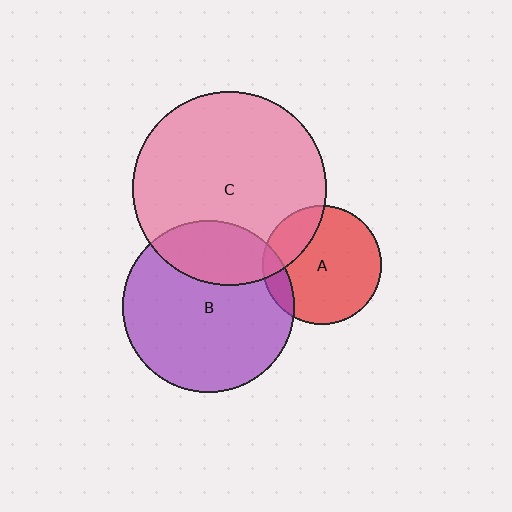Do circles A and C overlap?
Yes.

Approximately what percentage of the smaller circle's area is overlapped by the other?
Approximately 20%.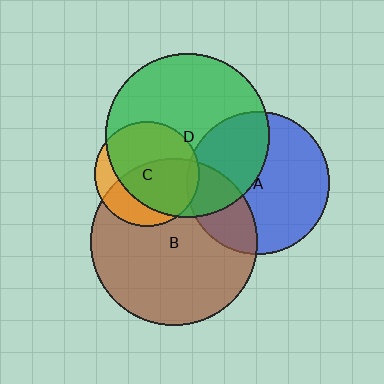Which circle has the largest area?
Circle B (brown).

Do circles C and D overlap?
Yes.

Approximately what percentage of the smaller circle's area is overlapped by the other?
Approximately 75%.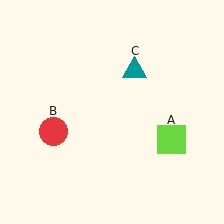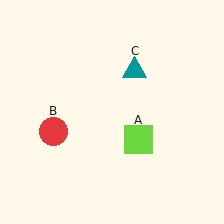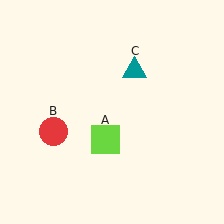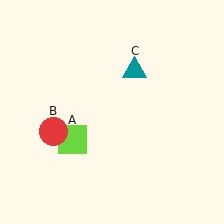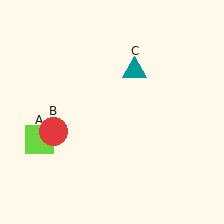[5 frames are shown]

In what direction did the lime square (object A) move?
The lime square (object A) moved left.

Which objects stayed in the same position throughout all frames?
Red circle (object B) and teal triangle (object C) remained stationary.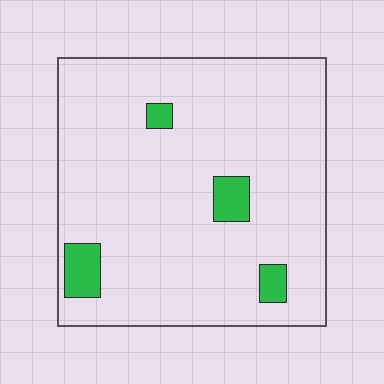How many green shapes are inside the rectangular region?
4.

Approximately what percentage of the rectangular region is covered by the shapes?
Approximately 10%.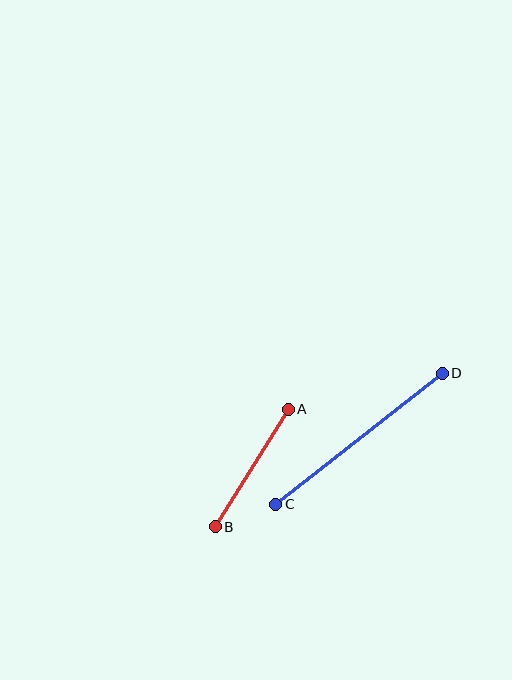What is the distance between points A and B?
The distance is approximately 138 pixels.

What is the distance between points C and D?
The distance is approximately 212 pixels.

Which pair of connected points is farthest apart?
Points C and D are farthest apart.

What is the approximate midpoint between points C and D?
The midpoint is at approximately (359, 439) pixels.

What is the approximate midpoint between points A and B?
The midpoint is at approximately (252, 468) pixels.